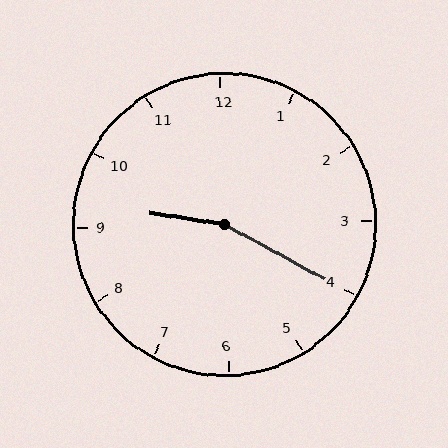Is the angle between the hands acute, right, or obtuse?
It is obtuse.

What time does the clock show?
9:20.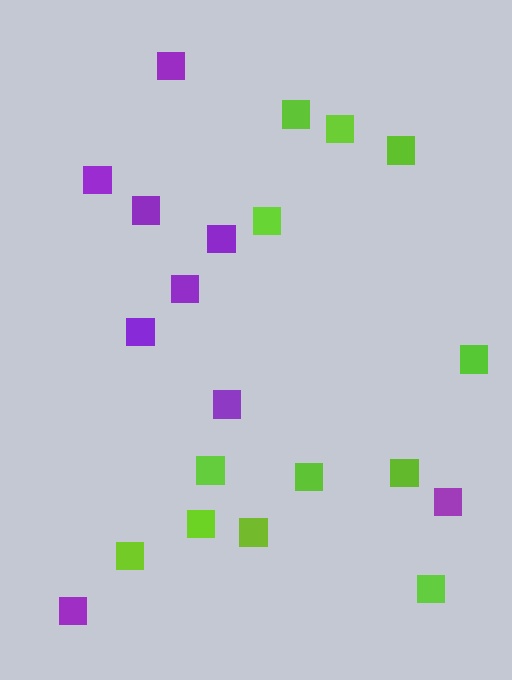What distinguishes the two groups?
There are 2 groups: one group of lime squares (12) and one group of purple squares (9).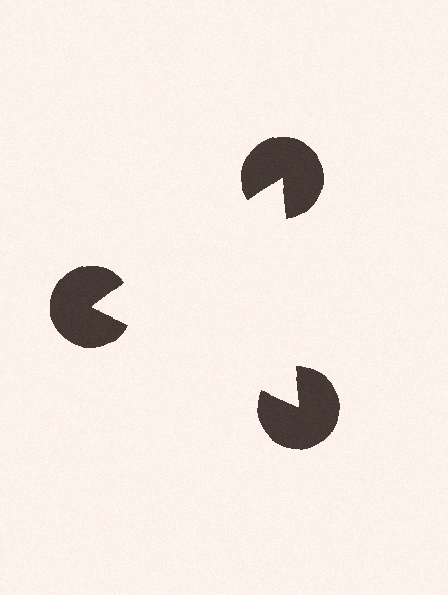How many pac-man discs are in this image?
There are 3 — one at each vertex of the illusory triangle.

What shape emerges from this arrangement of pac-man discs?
An illusory triangle — its edges are inferred from the aligned wedge cuts in the pac-man discs, not physically drawn.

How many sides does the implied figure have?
3 sides.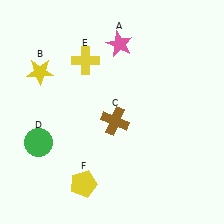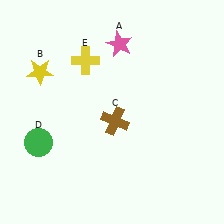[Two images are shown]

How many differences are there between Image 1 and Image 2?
There is 1 difference between the two images.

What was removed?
The yellow pentagon (F) was removed in Image 2.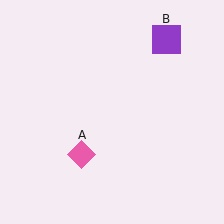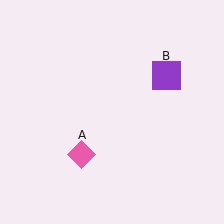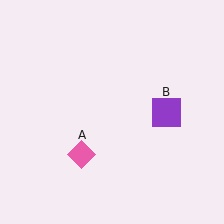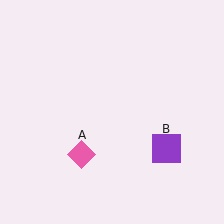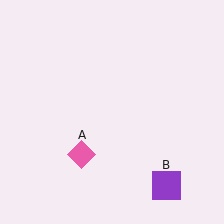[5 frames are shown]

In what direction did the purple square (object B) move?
The purple square (object B) moved down.